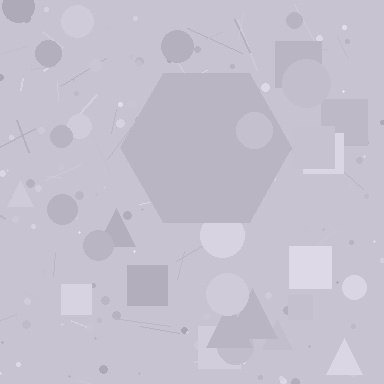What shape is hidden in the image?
A hexagon is hidden in the image.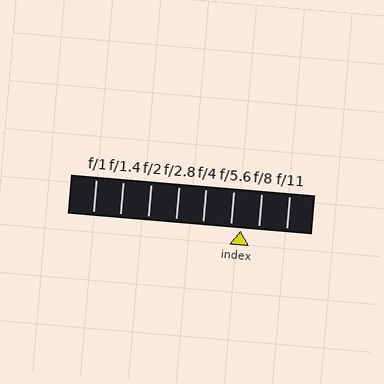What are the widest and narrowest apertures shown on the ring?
The widest aperture shown is f/1 and the narrowest is f/11.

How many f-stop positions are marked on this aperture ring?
There are 8 f-stop positions marked.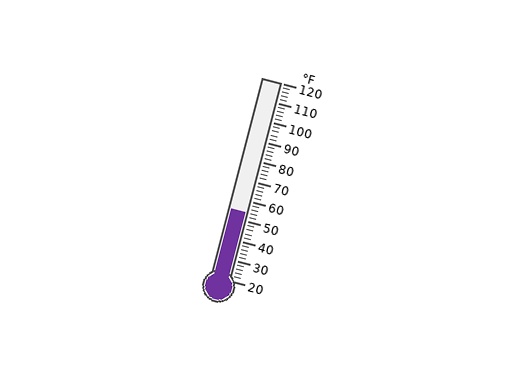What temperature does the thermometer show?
The thermometer shows approximately 54°F.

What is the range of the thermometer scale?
The thermometer scale ranges from 20°F to 120°F.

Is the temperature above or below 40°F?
The temperature is above 40°F.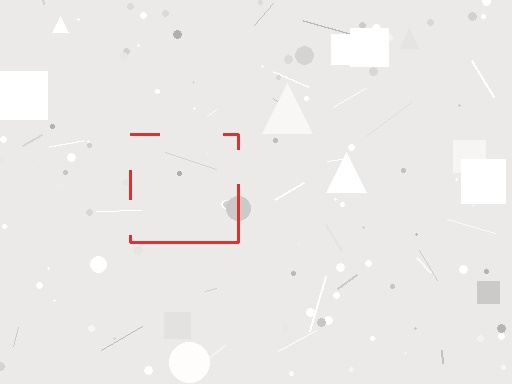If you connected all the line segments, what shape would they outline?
They would outline a square.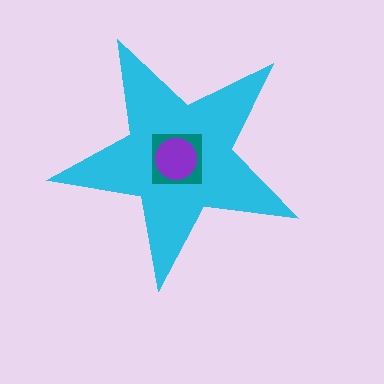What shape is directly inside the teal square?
The purple circle.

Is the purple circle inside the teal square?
Yes.